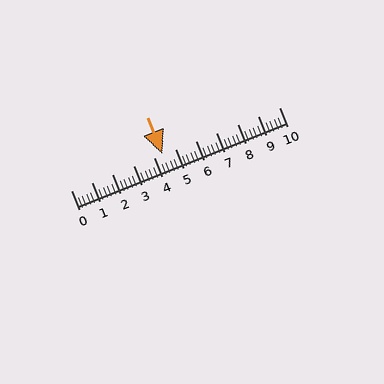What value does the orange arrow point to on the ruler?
The orange arrow points to approximately 4.4.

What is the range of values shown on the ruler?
The ruler shows values from 0 to 10.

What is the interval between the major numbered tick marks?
The major tick marks are spaced 1 units apart.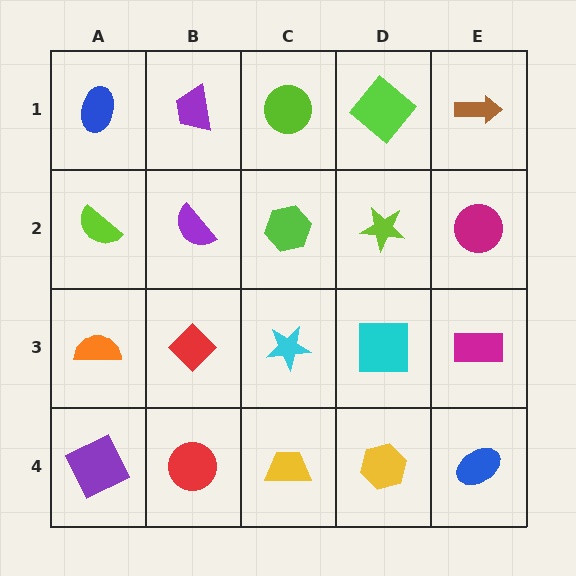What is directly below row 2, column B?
A red diamond.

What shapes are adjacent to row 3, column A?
A lime semicircle (row 2, column A), a purple square (row 4, column A), a red diamond (row 3, column B).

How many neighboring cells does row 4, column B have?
3.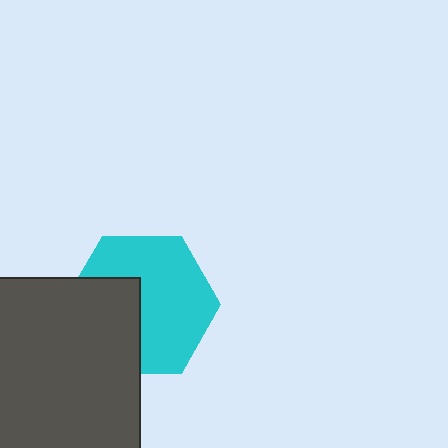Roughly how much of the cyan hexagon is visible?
About half of it is visible (roughly 63%).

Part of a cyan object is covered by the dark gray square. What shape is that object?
It is a hexagon.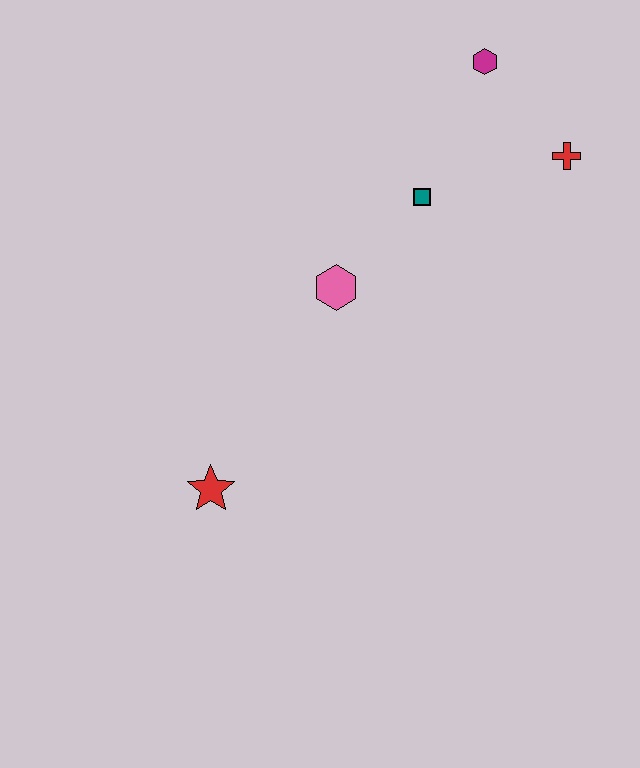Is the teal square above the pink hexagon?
Yes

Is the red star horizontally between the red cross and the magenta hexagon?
No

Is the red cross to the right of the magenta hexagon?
Yes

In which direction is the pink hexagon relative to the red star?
The pink hexagon is above the red star.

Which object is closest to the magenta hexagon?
The red cross is closest to the magenta hexagon.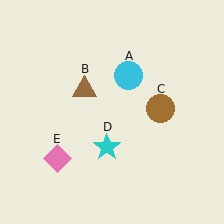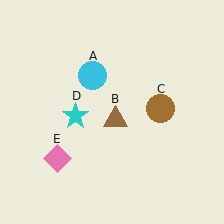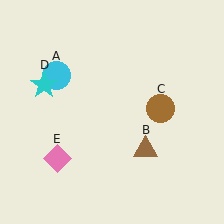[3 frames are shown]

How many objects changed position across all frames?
3 objects changed position: cyan circle (object A), brown triangle (object B), cyan star (object D).